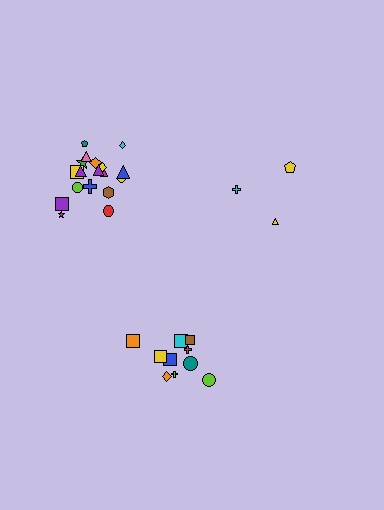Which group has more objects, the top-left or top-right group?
The top-left group.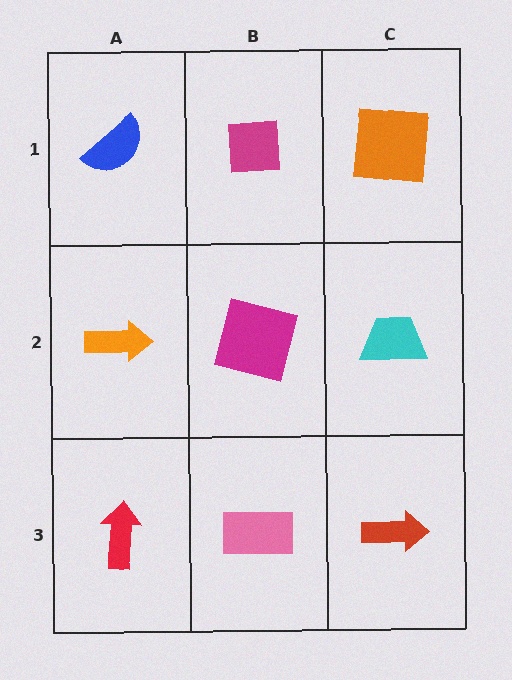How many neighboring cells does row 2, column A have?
3.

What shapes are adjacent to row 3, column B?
A magenta square (row 2, column B), a red arrow (row 3, column A), a red arrow (row 3, column C).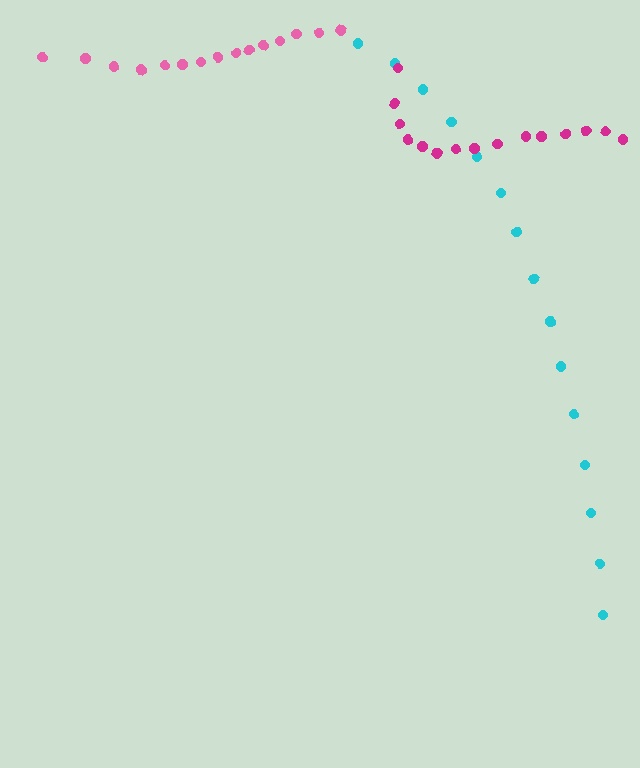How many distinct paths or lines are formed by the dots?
There are 3 distinct paths.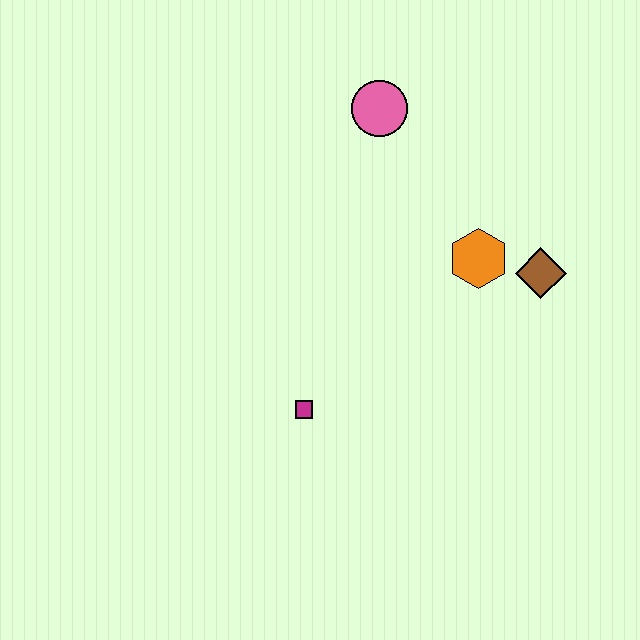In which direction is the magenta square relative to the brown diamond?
The magenta square is to the left of the brown diamond.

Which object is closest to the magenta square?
The orange hexagon is closest to the magenta square.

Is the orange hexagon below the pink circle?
Yes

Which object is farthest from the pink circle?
The magenta square is farthest from the pink circle.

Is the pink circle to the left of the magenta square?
No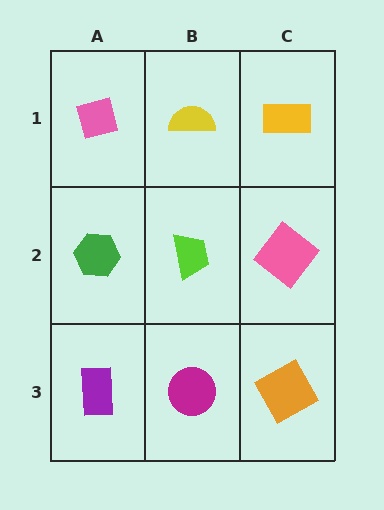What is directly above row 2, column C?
A yellow rectangle.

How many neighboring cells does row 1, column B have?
3.